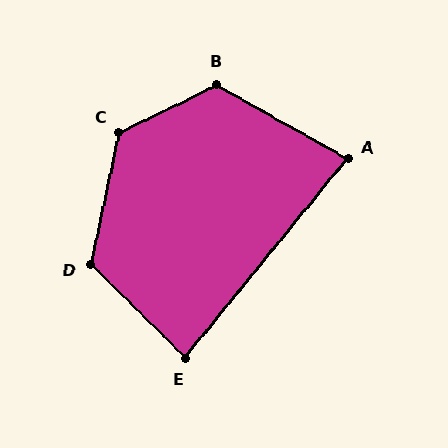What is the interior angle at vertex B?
Approximately 124 degrees (obtuse).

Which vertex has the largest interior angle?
C, at approximately 128 degrees.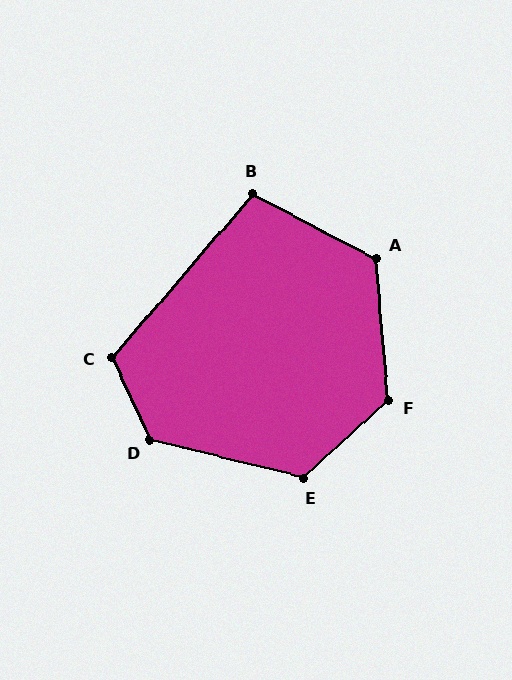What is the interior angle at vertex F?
Approximately 127 degrees (obtuse).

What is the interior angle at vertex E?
Approximately 124 degrees (obtuse).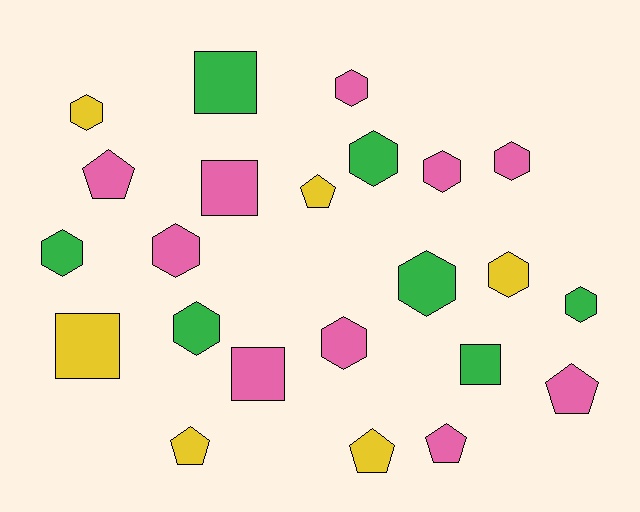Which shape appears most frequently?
Hexagon, with 12 objects.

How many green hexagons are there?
There are 5 green hexagons.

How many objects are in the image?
There are 23 objects.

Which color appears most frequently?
Pink, with 10 objects.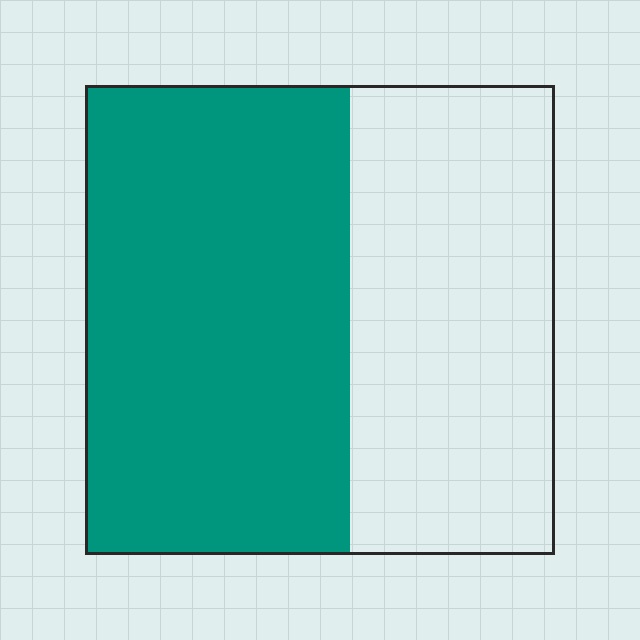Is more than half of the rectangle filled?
Yes.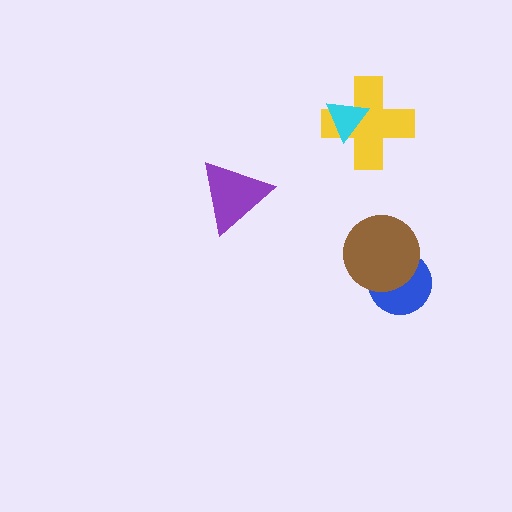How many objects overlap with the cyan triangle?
1 object overlaps with the cyan triangle.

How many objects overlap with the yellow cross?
1 object overlaps with the yellow cross.